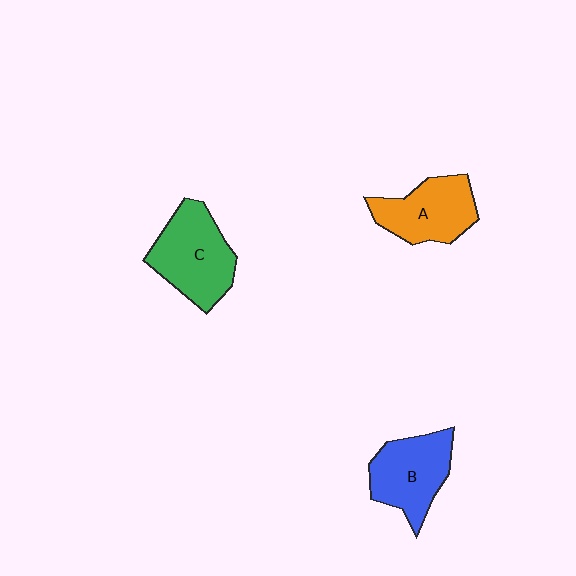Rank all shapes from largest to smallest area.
From largest to smallest: C (green), B (blue), A (orange).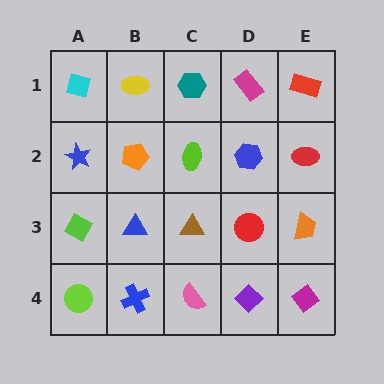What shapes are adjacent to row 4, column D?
A red circle (row 3, column D), a pink semicircle (row 4, column C), a magenta diamond (row 4, column E).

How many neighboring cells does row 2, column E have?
3.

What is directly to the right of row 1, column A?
A yellow ellipse.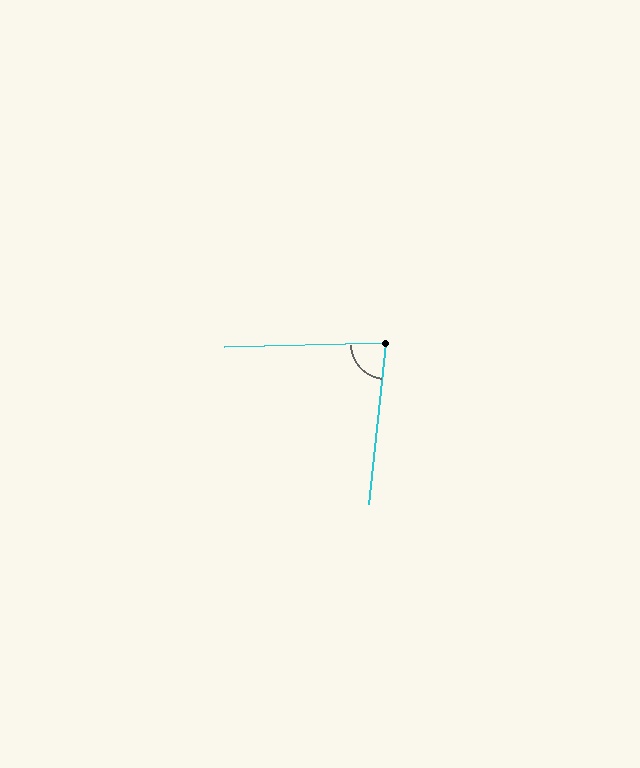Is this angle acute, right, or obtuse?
It is acute.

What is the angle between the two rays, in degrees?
Approximately 82 degrees.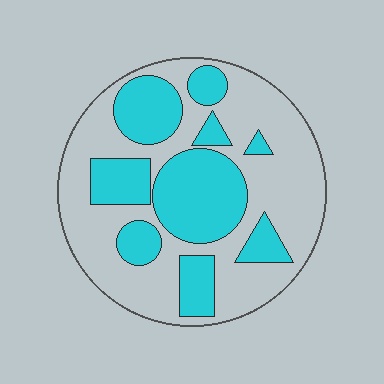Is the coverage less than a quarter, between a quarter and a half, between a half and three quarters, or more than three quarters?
Between a quarter and a half.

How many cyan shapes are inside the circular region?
9.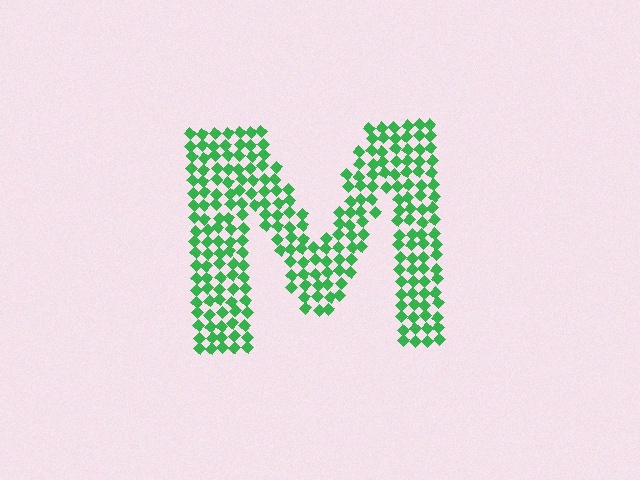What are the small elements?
The small elements are diamonds.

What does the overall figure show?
The overall figure shows the letter M.